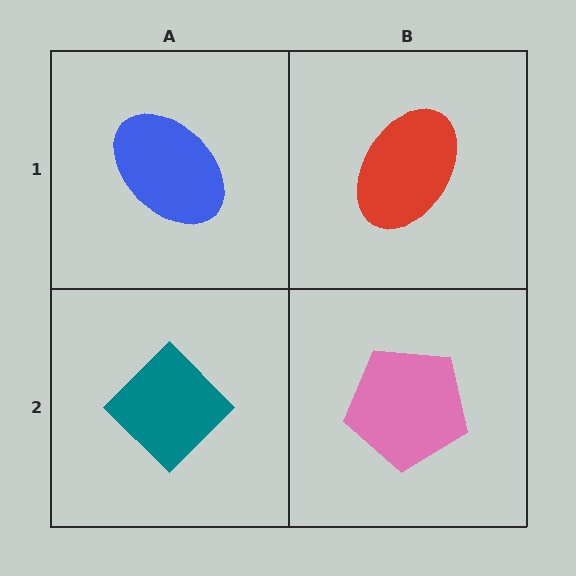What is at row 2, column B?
A pink pentagon.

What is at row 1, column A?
A blue ellipse.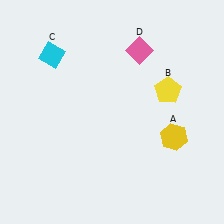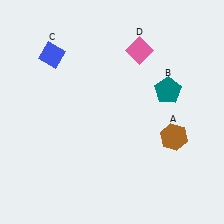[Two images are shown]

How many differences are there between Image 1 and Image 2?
There are 3 differences between the two images.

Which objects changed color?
A changed from yellow to brown. B changed from yellow to teal. C changed from cyan to blue.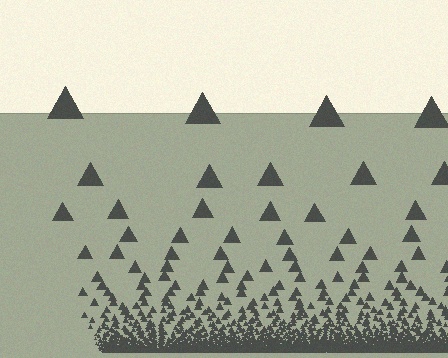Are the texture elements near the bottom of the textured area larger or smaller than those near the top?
Smaller. The gradient is inverted — elements near the bottom are smaller and denser.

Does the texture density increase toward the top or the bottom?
Density increases toward the bottom.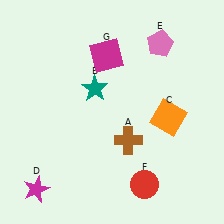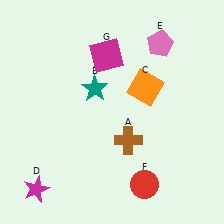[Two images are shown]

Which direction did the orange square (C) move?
The orange square (C) moved up.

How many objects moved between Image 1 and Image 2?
1 object moved between the two images.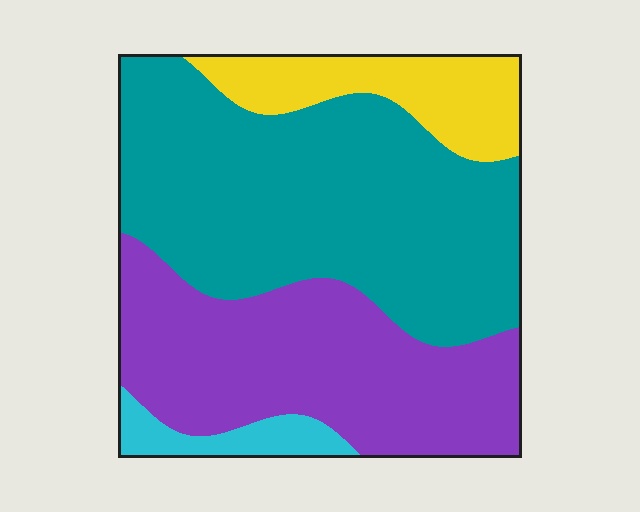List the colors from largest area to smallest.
From largest to smallest: teal, purple, yellow, cyan.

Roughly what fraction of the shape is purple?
Purple takes up about one third (1/3) of the shape.